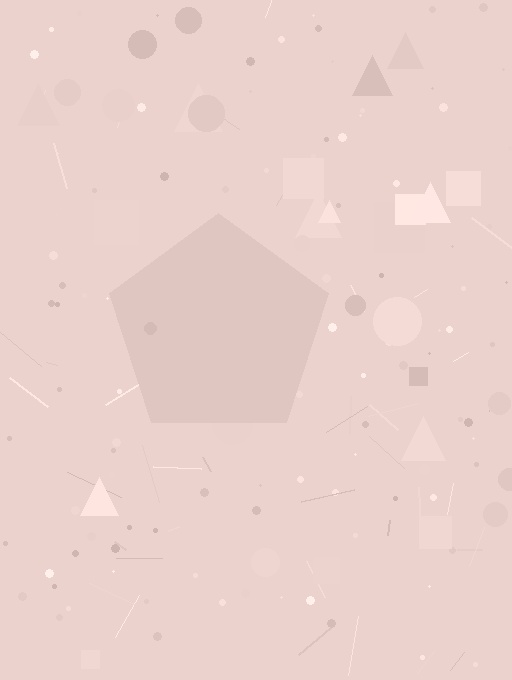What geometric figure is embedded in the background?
A pentagon is embedded in the background.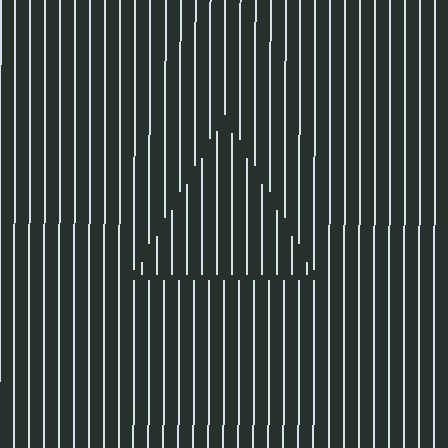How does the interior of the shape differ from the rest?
The interior of the shape contains the same grating, shifted by half a period — the contour is defined by the phase discontinuity where line-ends from the inner and outer gratings abut.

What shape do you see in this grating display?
An illusory triangle. The interior of the shape contains the same grating, shifted by half a period — the contour is defined by the phase discontinuity where line-ends from the inner and outer gratings abut.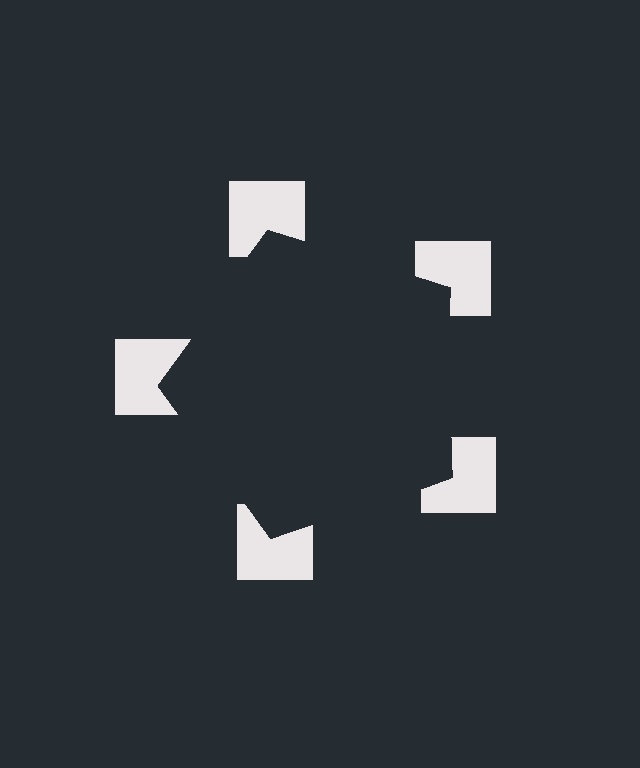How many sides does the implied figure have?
5 sides.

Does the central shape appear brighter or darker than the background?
It typically appears slightly darker than the background, even though no actual brightness change is drawn.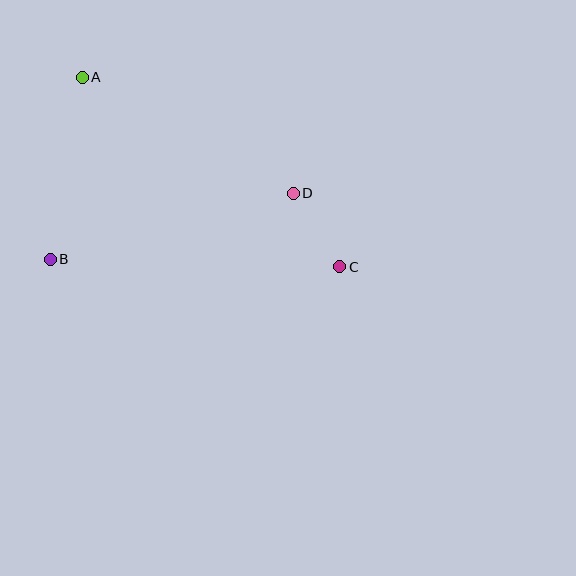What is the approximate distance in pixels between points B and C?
The distance between B and C is approximately 290 pixels.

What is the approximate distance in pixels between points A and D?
The distance between A and D is approximately 241 pixels.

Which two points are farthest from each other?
Points A and C are farthest from each other.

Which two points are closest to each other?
Points C and D are closest to each other.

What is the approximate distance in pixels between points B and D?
The distance between B and D is approximately 252 pixels.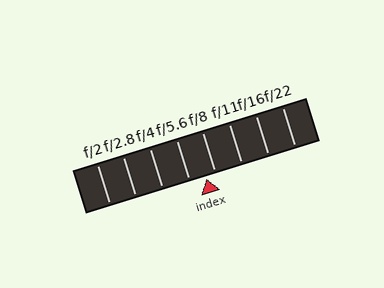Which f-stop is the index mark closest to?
The index mark is closest to f/8.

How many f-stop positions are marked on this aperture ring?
There are 8 f-stop positions marked.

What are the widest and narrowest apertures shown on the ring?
The widest aperture shown is f/2 and the narrowest is f/22.